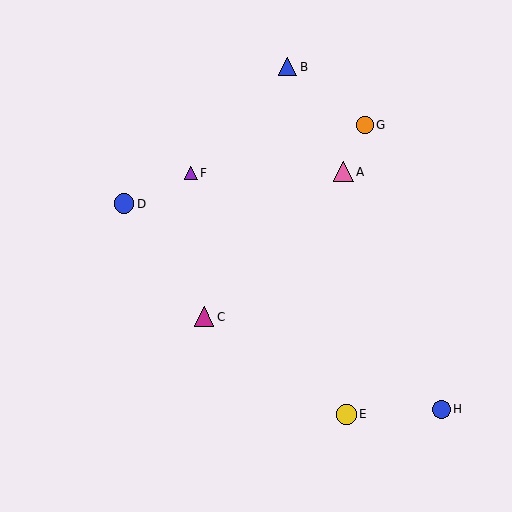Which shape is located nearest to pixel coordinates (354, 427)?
The yellow circle (labeled E) at (347, 414) is nearest to that location.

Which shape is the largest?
The blue circle (labeled D) is the largest.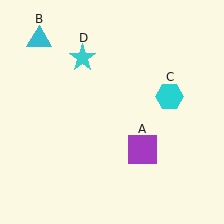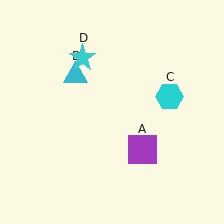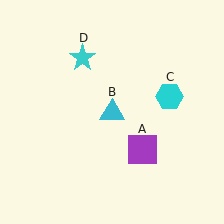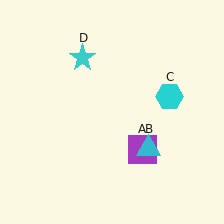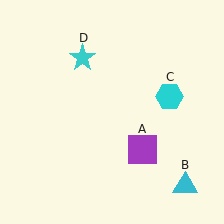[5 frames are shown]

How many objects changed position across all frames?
1 object changed position: cyan triangle (object B).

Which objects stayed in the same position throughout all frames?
Purple square (object A) and cyan hexagon (object C) and cyan star (object D) remained stationary.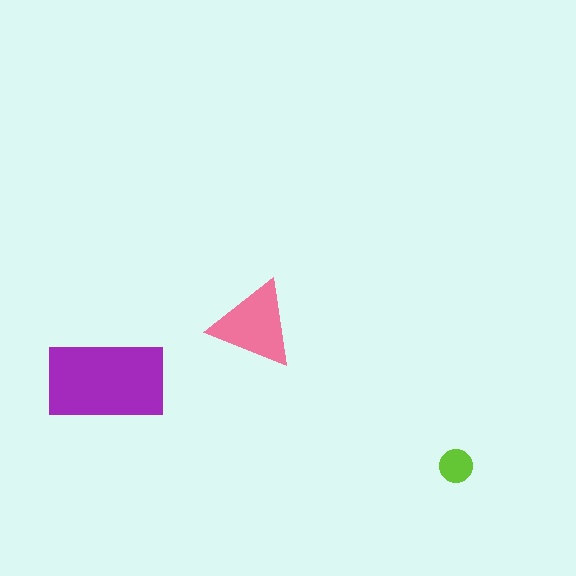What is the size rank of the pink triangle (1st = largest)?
2nd.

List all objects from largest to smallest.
The purple rectangle, the pink triangle, the lime circle.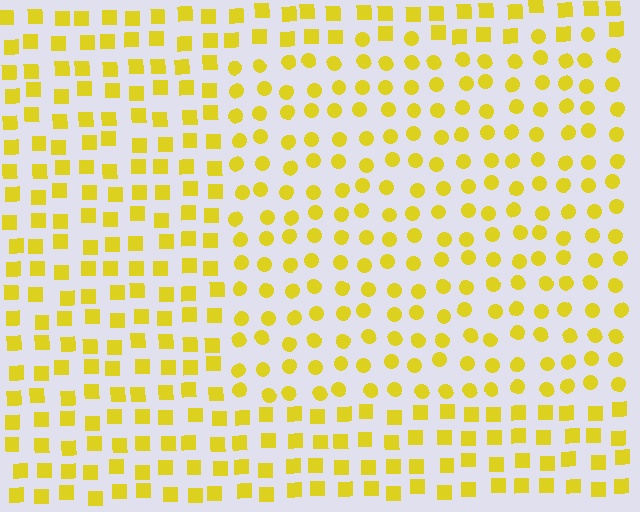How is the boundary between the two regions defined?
The boundary is defined by a change in element shape: circles inside vs. squares outside. All elements share the same color and spacing.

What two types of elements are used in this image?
The image uses circles inside the rectangle region and squares outside it.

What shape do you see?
I see a rectangle.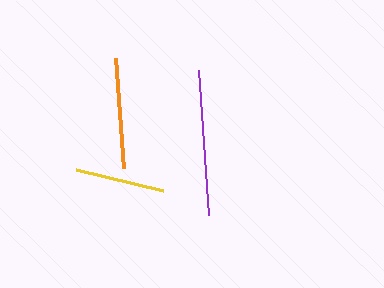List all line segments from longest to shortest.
From longest to shortest: purple, orange, yellow.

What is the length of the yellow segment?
The yellow segment is approximately 89 pixels long.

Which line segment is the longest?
The purple line is the longest at approximately 145 pixels.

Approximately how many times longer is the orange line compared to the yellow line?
The orange line is approximately 1.2 times the length of the yellow line.